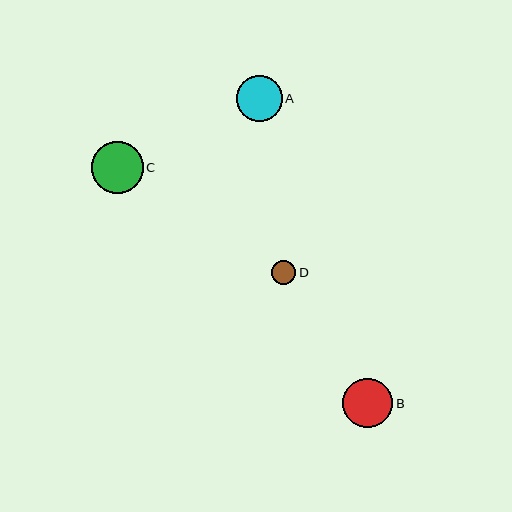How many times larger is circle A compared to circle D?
Circle A is approximately 1.9 times the size of circle D.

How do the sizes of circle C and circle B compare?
Circle C and circle B are approximately the same size.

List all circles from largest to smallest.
From largest to smallest: C, B, A, D.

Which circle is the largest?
Circle C is the largest with a size of approximately 52 pixels.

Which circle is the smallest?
Circle D is the smallest with a size of approximately 24 pixels.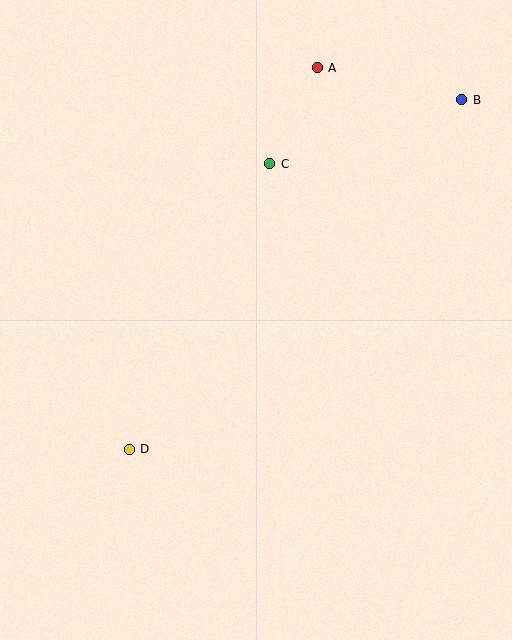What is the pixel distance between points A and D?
The distance between A and D is 426 pixels.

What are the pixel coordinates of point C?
Point C is at (270, 164).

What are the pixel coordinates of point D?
Point D is at (129, 449).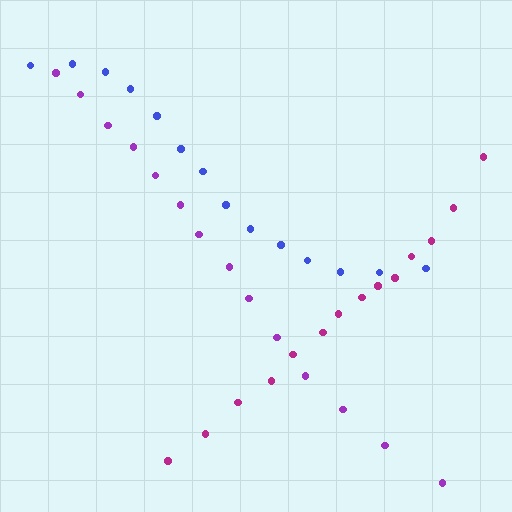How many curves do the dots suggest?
There are 3 distinct paths.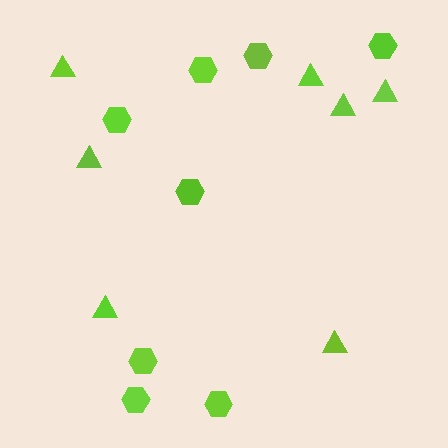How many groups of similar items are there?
There are 2 groups: one group of triangles (7) and one group of hexagons (8).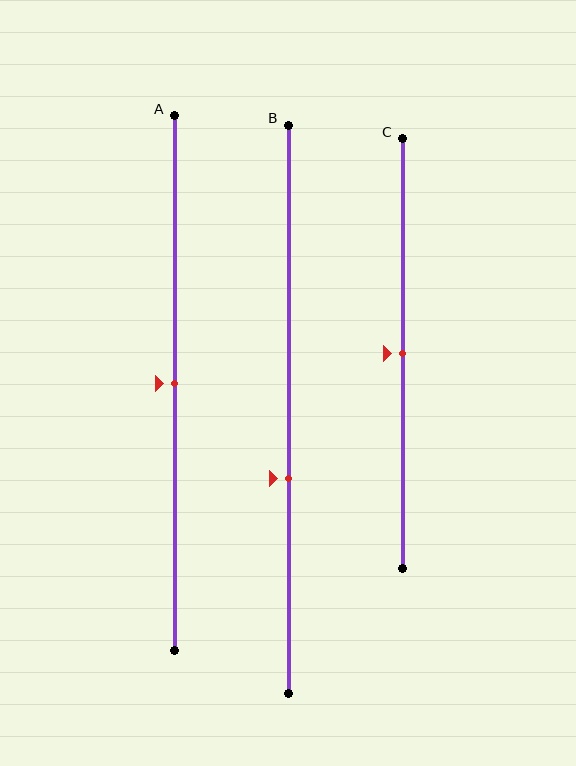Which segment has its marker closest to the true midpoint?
Segment A has its marker closest to the true midpoint.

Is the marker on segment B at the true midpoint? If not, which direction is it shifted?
No, the marker on segment B is shifted downward by about 12% of the segment length.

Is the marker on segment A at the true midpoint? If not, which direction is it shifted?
Yes, the marker on segment A is at the true midpoint.